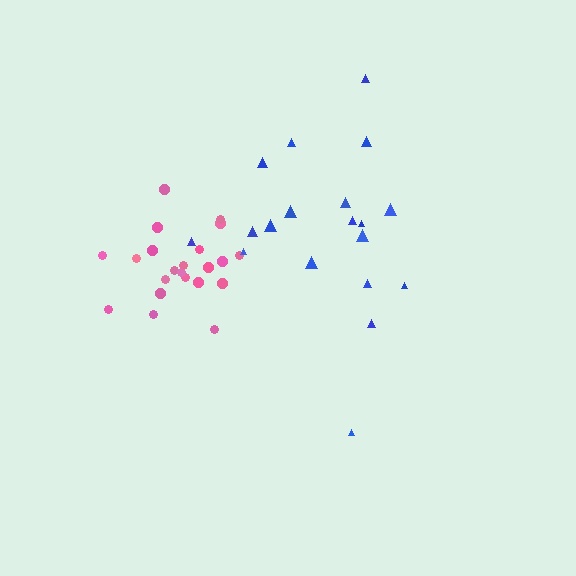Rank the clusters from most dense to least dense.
pink, blue.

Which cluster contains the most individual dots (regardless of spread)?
Pink (22).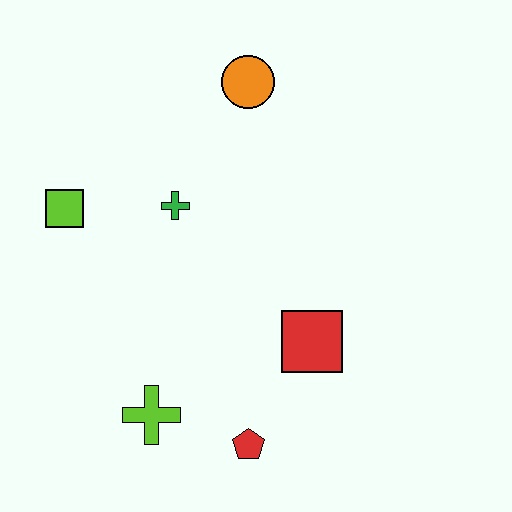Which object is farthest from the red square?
The lime square is farthest from the red square.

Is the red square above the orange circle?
No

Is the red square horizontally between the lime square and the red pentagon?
No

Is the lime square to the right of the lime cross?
No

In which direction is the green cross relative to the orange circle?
The green cross is below the orange circle.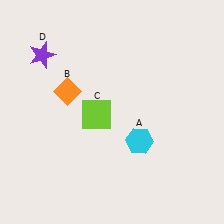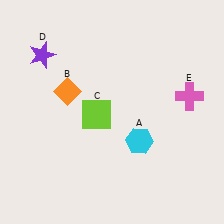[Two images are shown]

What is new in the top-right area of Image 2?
A pink cross (E) was added in the top-right area of Image 2.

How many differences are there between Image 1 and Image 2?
There is 1 difference between the two images.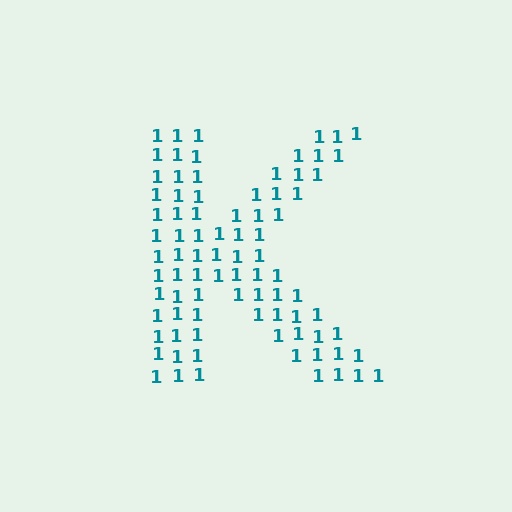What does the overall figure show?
The overall figure shows the letter K.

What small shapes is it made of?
It is made of small digit 1's.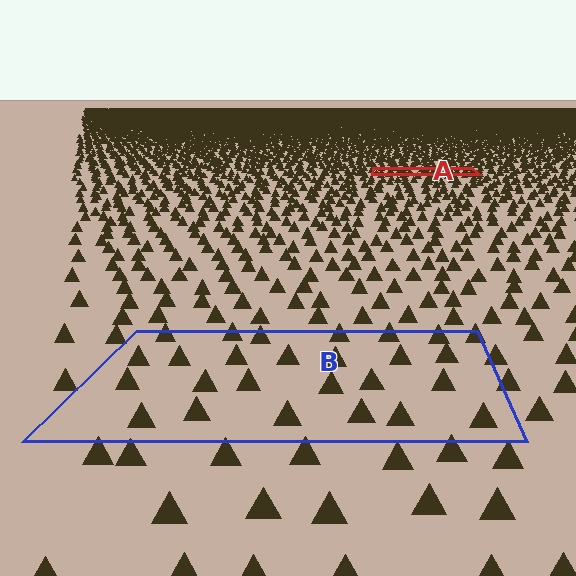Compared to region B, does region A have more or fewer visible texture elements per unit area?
Region A has more texture elements per unit area — they are packed more densely because it is farther away.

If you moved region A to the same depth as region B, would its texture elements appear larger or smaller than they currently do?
They would appear larger. At a closer depth, the same texture elements are projected at a bigger on-screen size.